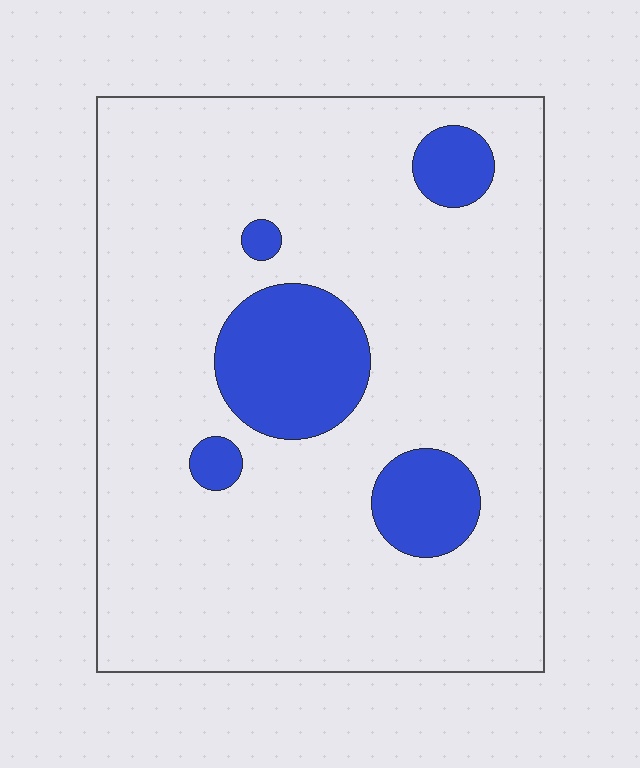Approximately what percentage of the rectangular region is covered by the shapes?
Approximately 15%.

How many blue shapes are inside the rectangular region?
5.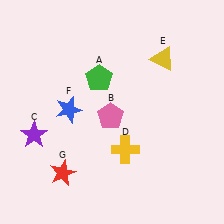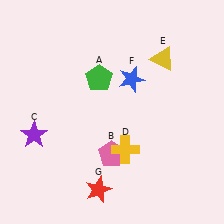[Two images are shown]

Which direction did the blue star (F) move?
The blue star (F) moved right.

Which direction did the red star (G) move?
The red star (G) moved right.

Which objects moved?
The objects that moved are: the pink pentagon (B), the blue star (F), the red star (G).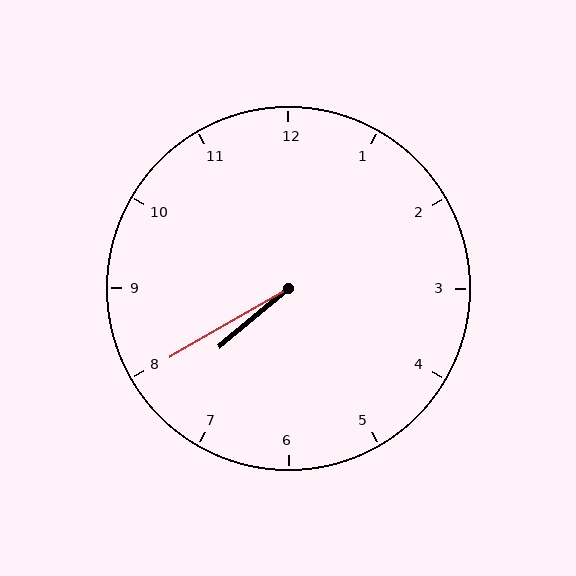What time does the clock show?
7:40.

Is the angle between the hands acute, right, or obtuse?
It is acute.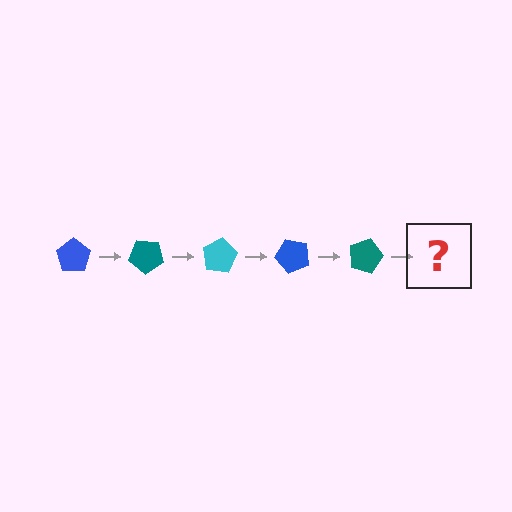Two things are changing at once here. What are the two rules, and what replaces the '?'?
The two rules are that it rotates 40 degrees each step and the color cycles through blue, teal, and cyan. The '?' should be a cyan pentagon, rotated 200 degrees from the start.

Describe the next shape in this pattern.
It should be a cyan pentagon, rotated 200 degrees from the start.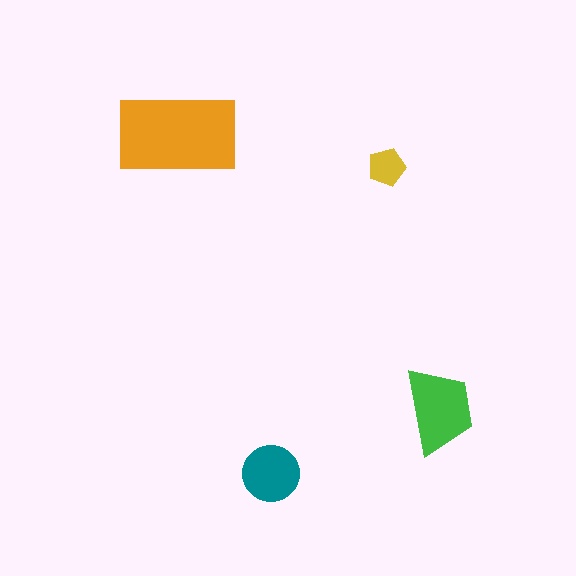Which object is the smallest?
The yellow pentagon.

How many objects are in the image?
There are 4 objects in the image.